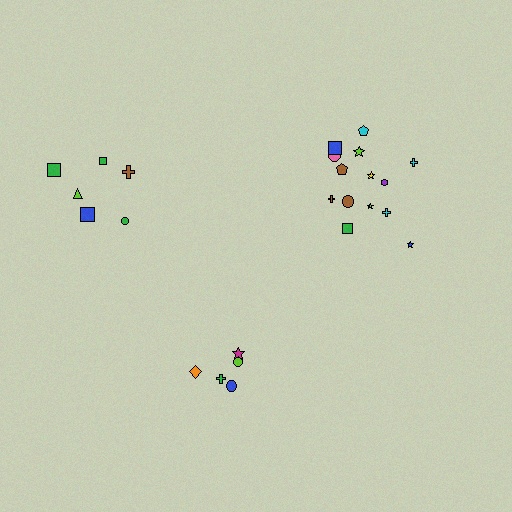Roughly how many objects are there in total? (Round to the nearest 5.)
Roughly 25 objects in total.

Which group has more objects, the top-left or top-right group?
The top-right group.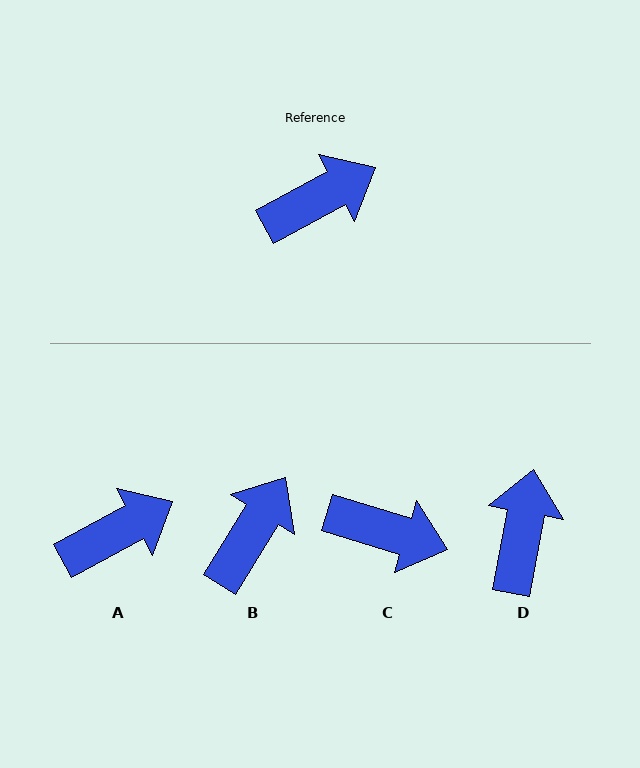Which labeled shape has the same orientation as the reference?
A.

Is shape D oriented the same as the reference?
No, it is off by about 51 degrees.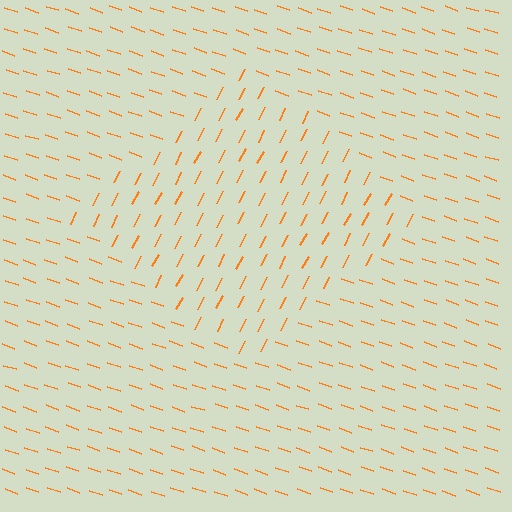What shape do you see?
I see a diamond.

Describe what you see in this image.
The image is filled with small orange line segments. A diamond region in the image has lines oriented differently from the surrounding lines, creating a visible texture boundary.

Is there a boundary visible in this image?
Yes, there is a texture boundary formed by a change in line orientation.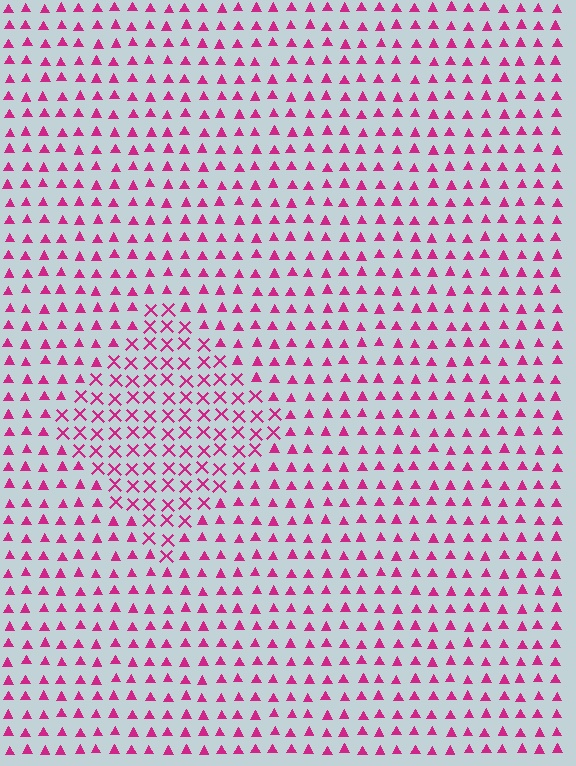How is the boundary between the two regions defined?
The boundary is defined by a change in element shape: X marks inside vs. triangles outside. All elements share the same color and spacing.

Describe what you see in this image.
The image is filled with small magenta elements arranged in a uniform grid. A diamond-shaped region contains X marks, while the surrounding area contains triangles. The boundary is defined purely by the change in element shape.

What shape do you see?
I see a diamond.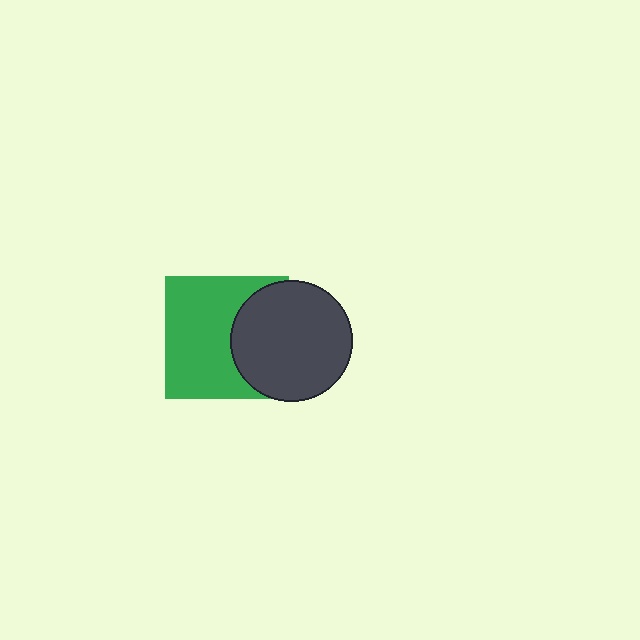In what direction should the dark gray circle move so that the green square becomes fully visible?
The dark gray circle should move right. That is the shortest direction to clear the overlap and leave the green square fully visible.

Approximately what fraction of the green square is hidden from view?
Roughly 37% of the green square is hidden behind the dark gray circle.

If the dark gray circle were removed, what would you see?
You would see the complete green square.